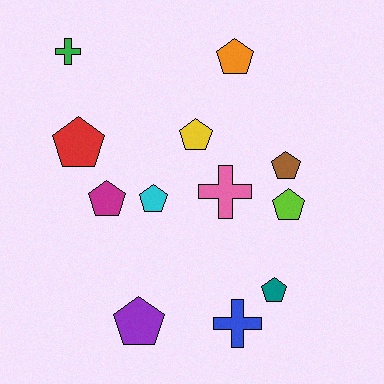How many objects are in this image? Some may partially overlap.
There are 12 objects.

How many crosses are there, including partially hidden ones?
There are 3 crosses.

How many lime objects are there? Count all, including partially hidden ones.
There is 1 lime object.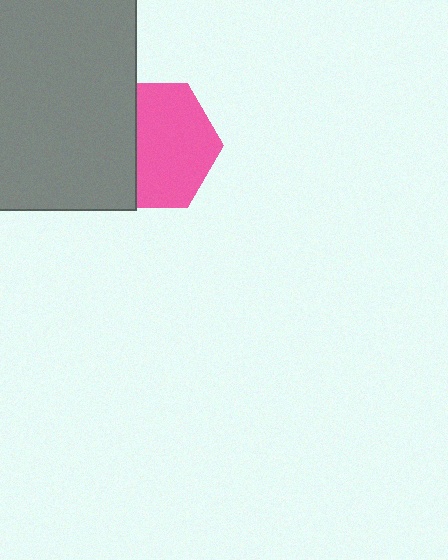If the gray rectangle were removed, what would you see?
You would see the complete pink hexagon.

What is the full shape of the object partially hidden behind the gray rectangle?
The partially hidden object is a pink hexagon.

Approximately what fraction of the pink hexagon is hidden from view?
Roughly 37% of the pink hexagon is hidden behind the gray rectangle.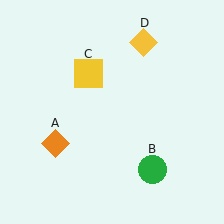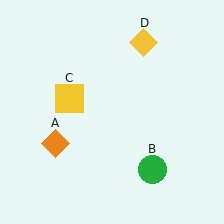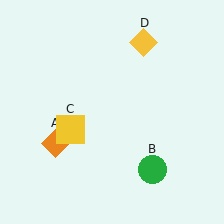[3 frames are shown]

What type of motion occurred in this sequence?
The yellow square (object C) rotated counterclockwise around the center of the scene.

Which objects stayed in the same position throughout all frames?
Orange diamond (object A) and green circle (object B) and yellow diamond (object D) remained stationary.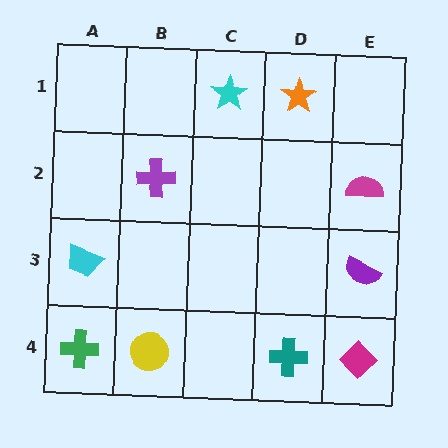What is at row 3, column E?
A purple semicircle.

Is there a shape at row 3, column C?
No, that cell is empty.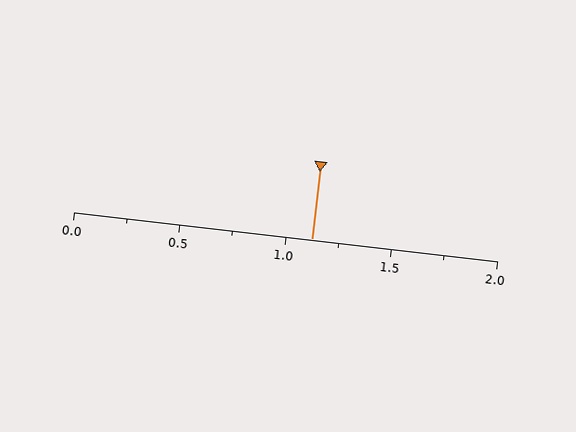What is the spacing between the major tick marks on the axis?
The major ticks are spaced 0.5 apart.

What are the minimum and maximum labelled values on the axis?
The axis runs from 0.0 to 2.0.